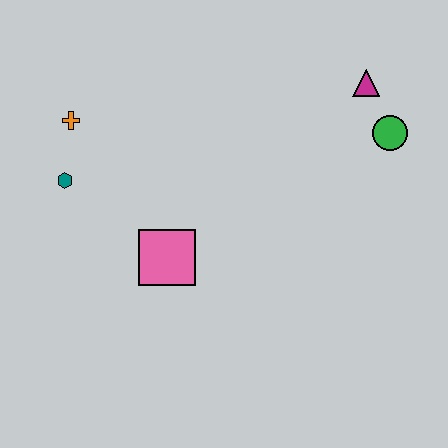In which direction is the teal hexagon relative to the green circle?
The teal hexagon is to the left of the green circle.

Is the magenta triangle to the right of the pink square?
Yes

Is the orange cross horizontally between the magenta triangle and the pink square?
No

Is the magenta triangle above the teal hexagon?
Yes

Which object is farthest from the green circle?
The teal hexagon is farthest from the green circle.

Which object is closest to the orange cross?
The teal hexagon is closest to the orange cross.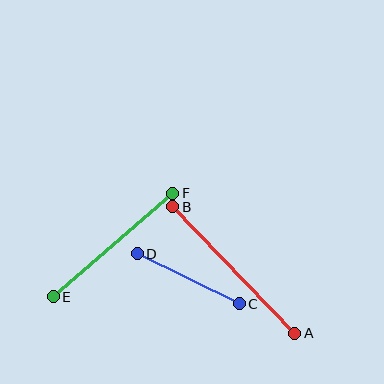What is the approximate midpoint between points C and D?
The midpoint is at approximately (188, 279) pixels.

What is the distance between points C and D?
The distance is approximately 113 pixels.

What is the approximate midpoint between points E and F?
The midpoint is at approximately (113, 245) pixels.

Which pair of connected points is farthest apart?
Points A and B are farthest apart.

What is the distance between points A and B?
The distance is approximately 176 pixels.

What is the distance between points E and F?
The distance is approximately 158 pixels.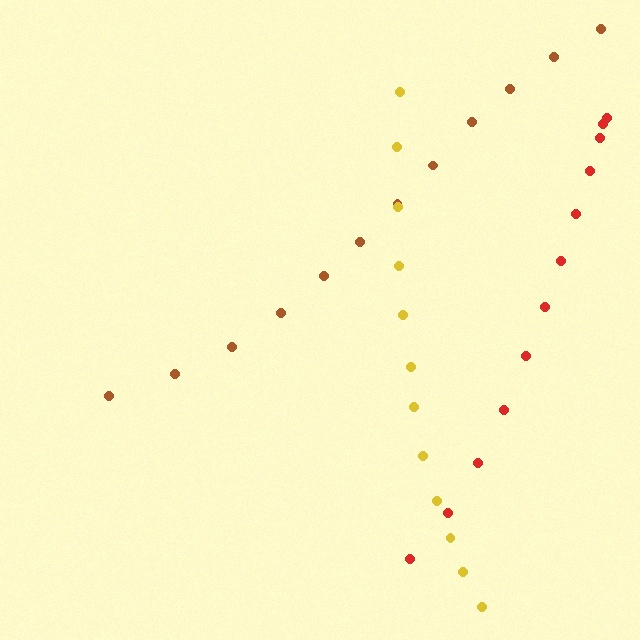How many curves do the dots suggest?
There are 3 distinct paths.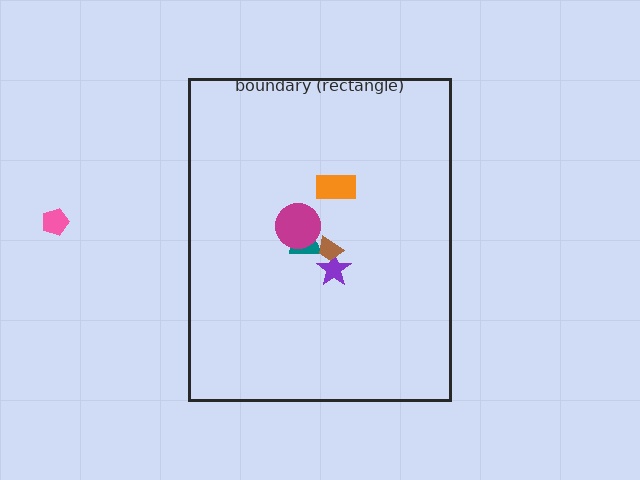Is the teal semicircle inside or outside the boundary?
Inside.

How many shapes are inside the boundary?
5 inside, 1 outside.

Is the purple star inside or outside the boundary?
Inside.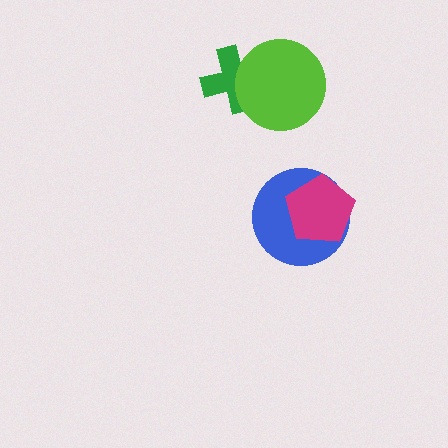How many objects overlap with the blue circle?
1 object overlaps with the blue circle.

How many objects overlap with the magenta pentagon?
1 object overlaps with the magenta pentagon.